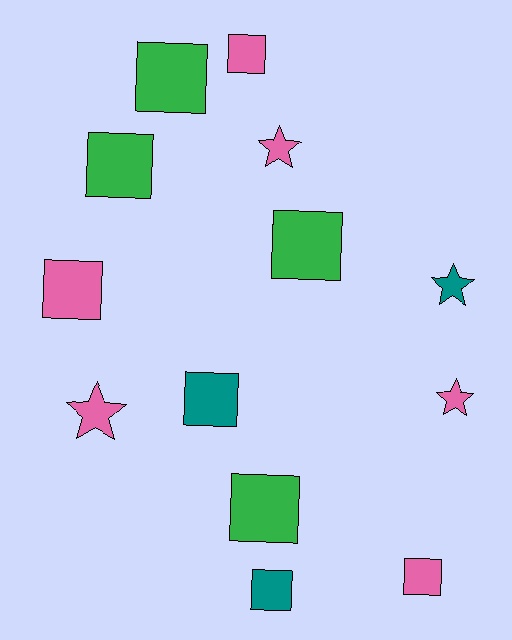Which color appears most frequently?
Pink, with 6 objects.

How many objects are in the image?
There are 13 objects.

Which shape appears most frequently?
Square, with 9 objects.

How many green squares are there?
There are 4 green squares.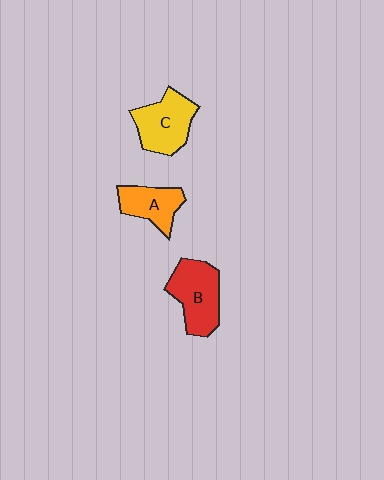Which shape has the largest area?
Shape B (red).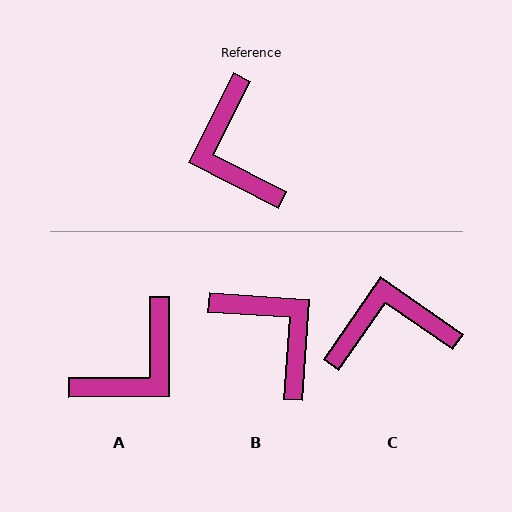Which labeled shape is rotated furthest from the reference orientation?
B, about 157 degrees away.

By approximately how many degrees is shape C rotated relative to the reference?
Approximately 98 degrees clockwise.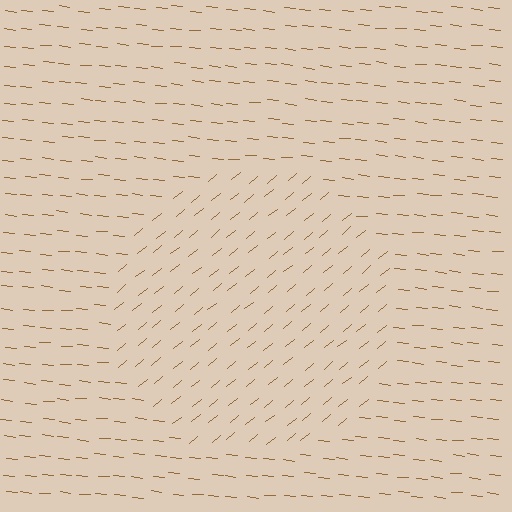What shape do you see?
I see a circle.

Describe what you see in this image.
The image is filled with small brown line segments. A circle region in the image has lines oriented differently from the surrounding lines, creating a visible texture boundary.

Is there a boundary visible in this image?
Yes, there is a texture boundary formed by a change in line orientation.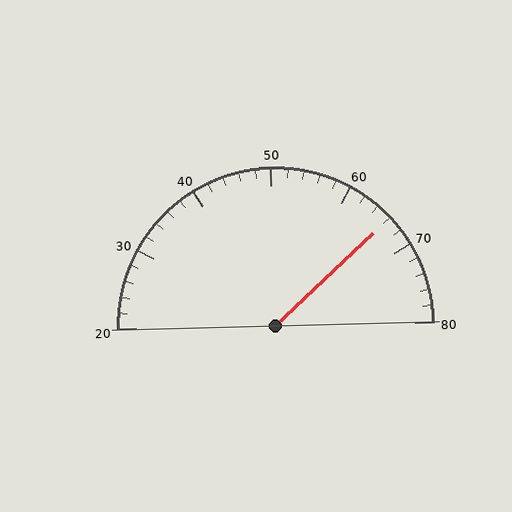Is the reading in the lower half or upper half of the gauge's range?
The reading is in the upper half of the range (20 to 80).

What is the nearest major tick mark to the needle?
The nearest major tick mark is 70.